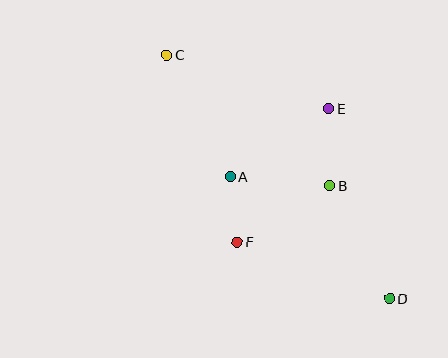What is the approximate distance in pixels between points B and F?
The distance between B and F is approximately 108 pixels.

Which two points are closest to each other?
Points A and F are closest to each other.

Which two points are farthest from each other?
Points C and D are farthest from each other.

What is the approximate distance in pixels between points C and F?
The distance between C and F is approximately 200 pixels.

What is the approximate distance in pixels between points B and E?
The distance between B and E is approximately 77 pixels.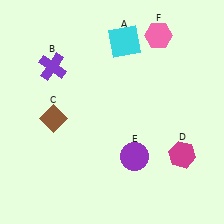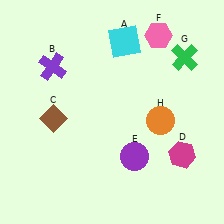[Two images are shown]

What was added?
A green cross (G), an orange circle (H) were added in Image 2.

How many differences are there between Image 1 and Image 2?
There are 2 differences between the two images.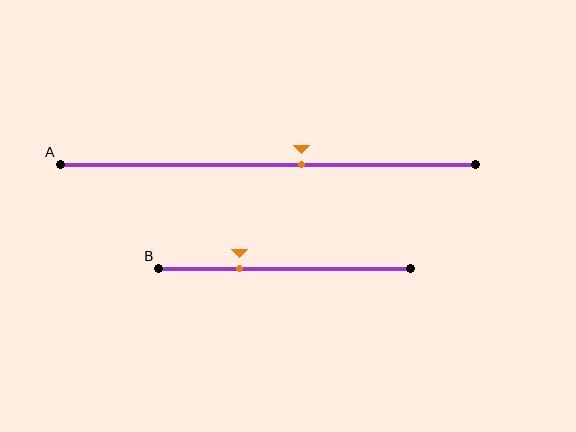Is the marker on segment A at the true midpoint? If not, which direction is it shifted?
No, the marker on segment A is shifted to the right by about 8% of the segment length.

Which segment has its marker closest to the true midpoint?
Segment A has its marker closest to the true midpoint.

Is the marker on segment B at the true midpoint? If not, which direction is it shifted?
No, the marker on segment B is shifted to the left by about 18% of the segment length.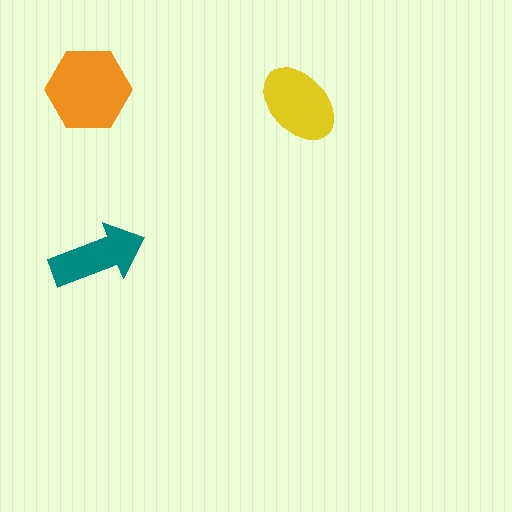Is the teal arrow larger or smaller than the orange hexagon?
Smaller.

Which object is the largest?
The orange hexagon.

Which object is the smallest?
The teal arrow.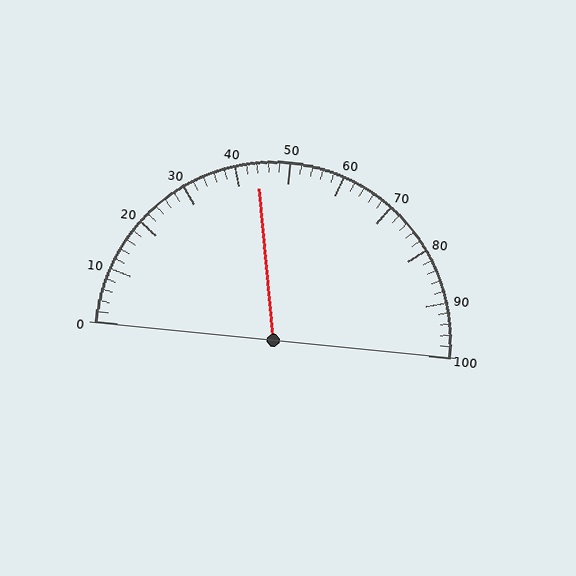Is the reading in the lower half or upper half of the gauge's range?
The reading is in the lower half of the range (0 to 100).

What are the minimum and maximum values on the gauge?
The gauge ranges from 0 to 100.